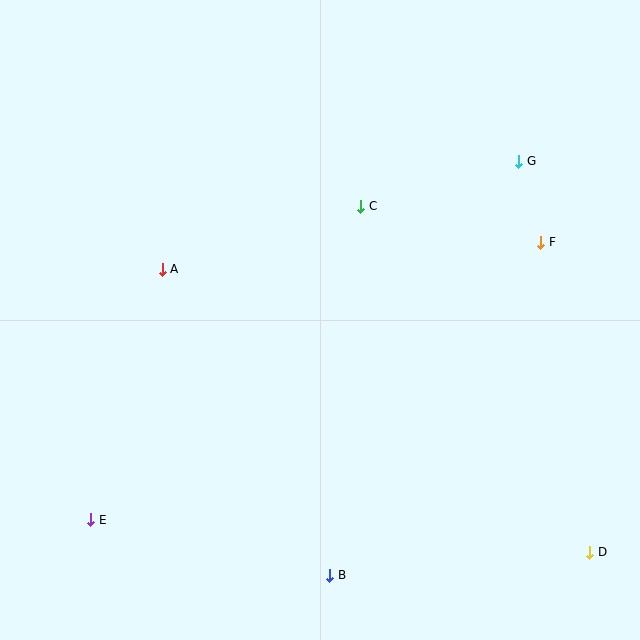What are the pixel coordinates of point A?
Point A is at (162, 269).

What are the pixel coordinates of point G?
Point G is at (519, 161).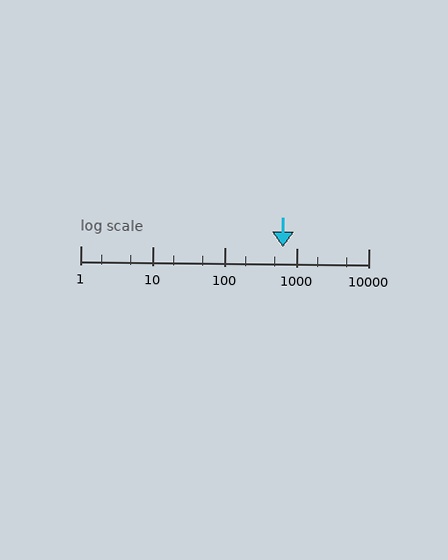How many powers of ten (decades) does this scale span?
The scale spans 4 decades, from 1 to 10000.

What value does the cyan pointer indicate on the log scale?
The pointer indicates approximately 640.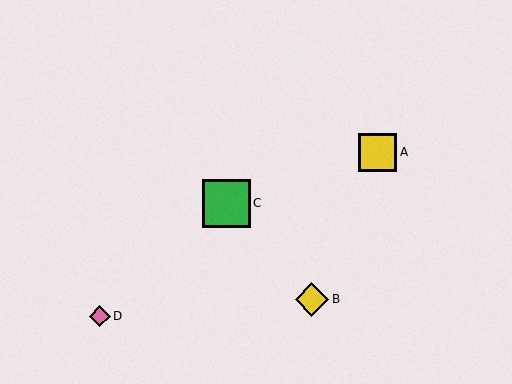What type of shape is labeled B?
Shape B is a yellow diamond.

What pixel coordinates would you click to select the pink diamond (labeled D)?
Click at (100, 316) to select the pink diamond D.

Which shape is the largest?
The green square (labeled C) is the largest.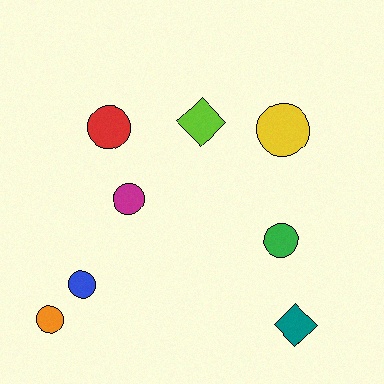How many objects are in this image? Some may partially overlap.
There are 8 objects.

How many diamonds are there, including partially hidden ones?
There are 2 diamonds.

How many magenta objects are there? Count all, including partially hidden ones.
There is 1 magenta object.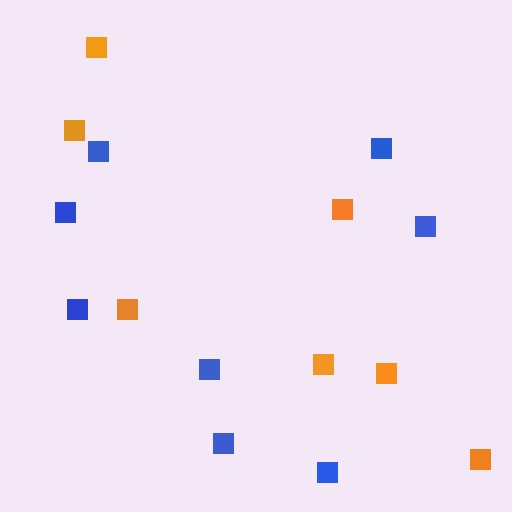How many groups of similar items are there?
There are 2 groups: one group of orange squares (7) and one group of blue squares (8).